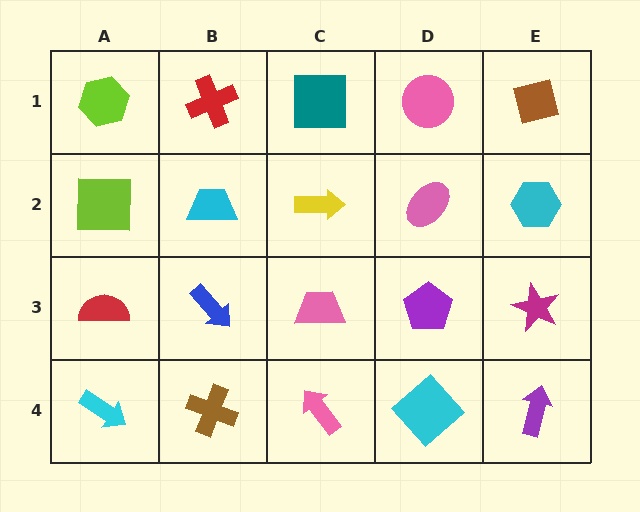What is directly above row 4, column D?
A purple pentagon.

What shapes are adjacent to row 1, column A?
A lime square (row 2, column A), a red cross (row 1, column B).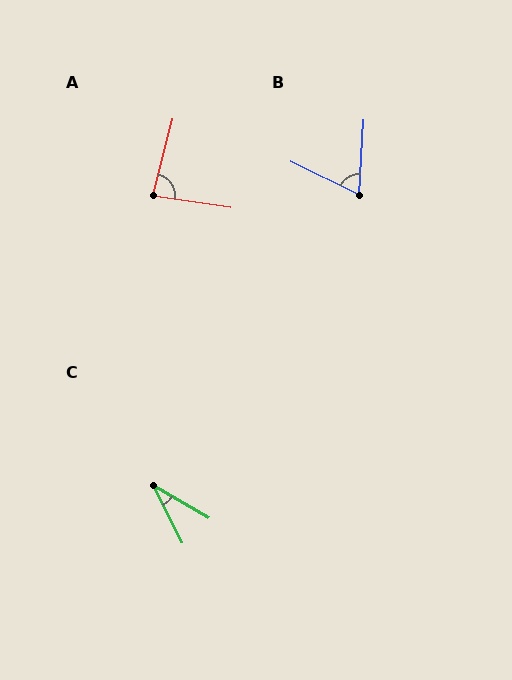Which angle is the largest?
A, at approximately 84 degrees.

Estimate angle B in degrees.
Approximately 68 degrees.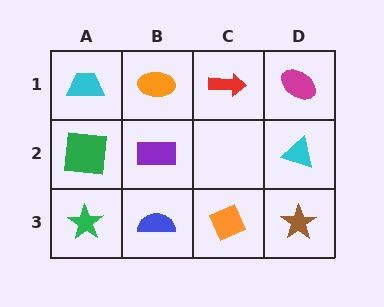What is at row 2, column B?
A purple rectangle.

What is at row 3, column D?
A brown star.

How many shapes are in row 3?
4 shapes.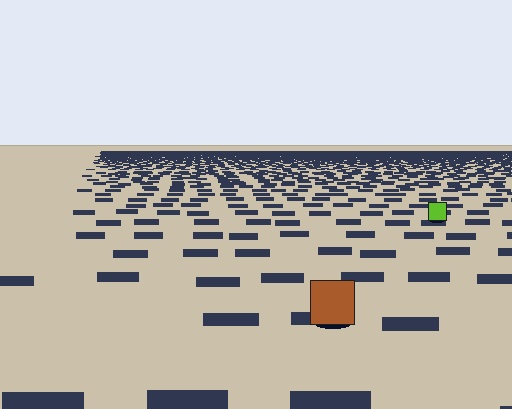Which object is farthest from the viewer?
The lime square is farthest from the viewer. It appears smaller and the ground texture around it is denser.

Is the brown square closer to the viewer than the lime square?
Yes. The brown square is closer — you can tell from the texture gradient: the ground texture is coarser near it.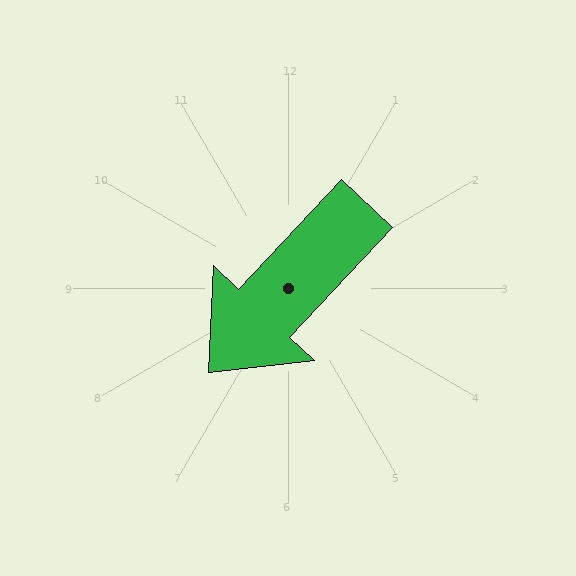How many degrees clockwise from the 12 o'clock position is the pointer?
Approximately 223 degrees.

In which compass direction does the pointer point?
Southwest.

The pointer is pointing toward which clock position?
Roughly 7 o'clock.